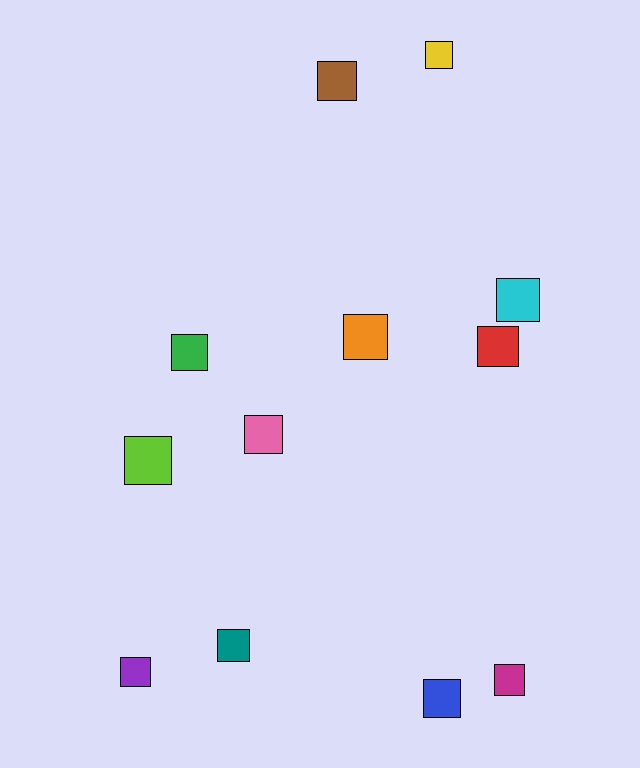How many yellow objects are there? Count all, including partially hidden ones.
There is 1 yellow object.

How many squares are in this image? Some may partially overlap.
There are 12 squares.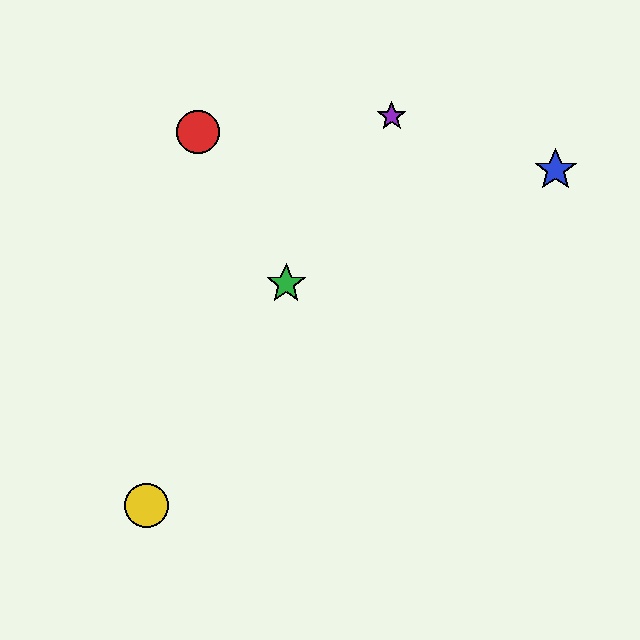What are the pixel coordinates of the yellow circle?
The yellow circle is at (146, 505).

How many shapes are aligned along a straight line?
3 shapes (the green star, the yellow circle, the purple star) are aligned along a straight line.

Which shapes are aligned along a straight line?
The green star, the yellow circle, the purple star are aligned along a straight line.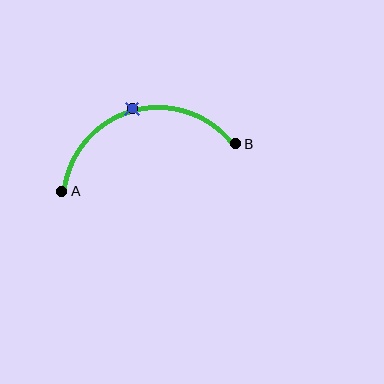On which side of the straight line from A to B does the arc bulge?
The arc bulges above the straight line connecting A and B.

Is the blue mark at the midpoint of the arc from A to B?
Yes. The blue mark lies on the arc at equal arc-length from both A and B — it is the arc midpoint.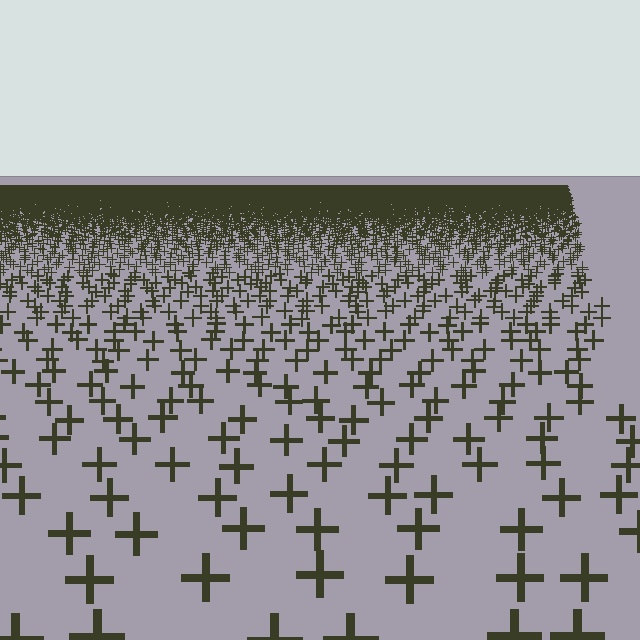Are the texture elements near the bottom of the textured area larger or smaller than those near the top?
Larger. Near the bottom, elements are closer to the viewer and appear at a bigger on-screen size.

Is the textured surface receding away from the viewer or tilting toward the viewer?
The surface is receding away from the viewer. Texture elements get smaller and denser toward the top.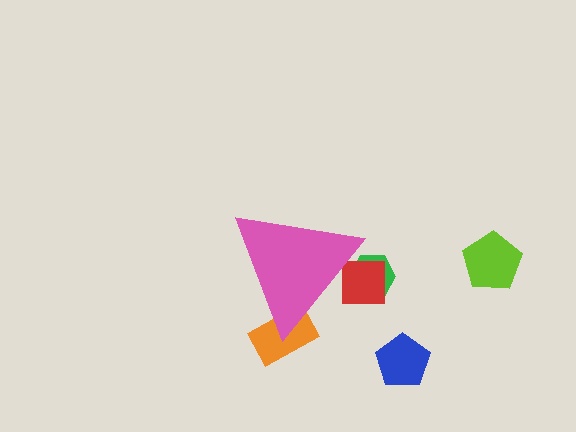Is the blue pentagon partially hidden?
No, the blue pentagon is fully visible.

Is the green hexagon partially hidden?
Yes, the green hexagon is partially hidden behind the pink triangle.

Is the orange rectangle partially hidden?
Yes, the orange rectangle is partially hidden behind the pink triangle.